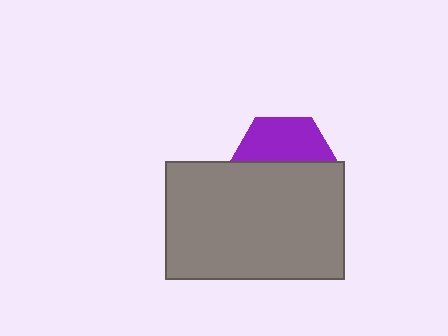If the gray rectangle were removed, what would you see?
You would see the complete purple hexagon.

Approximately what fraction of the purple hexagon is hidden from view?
Roughly 57% of the purple hexagon is hidden behind the gray rectangle.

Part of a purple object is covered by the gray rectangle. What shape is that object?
It is a hexagon.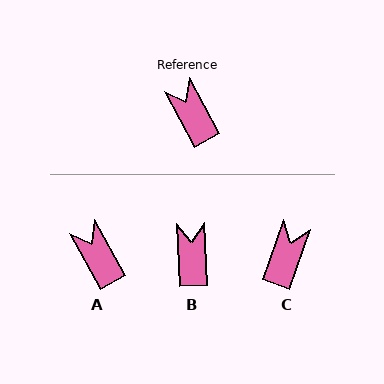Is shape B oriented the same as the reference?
No, it is off by about 26 degrees.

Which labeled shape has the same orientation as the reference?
A.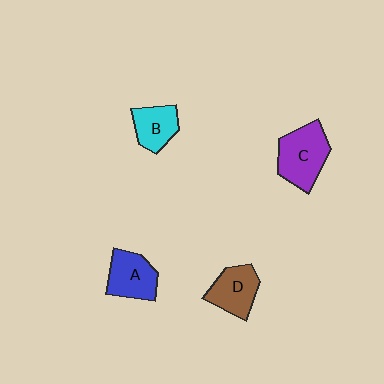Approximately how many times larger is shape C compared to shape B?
Approximately 1.6 times.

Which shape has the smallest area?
Shape B (cyan).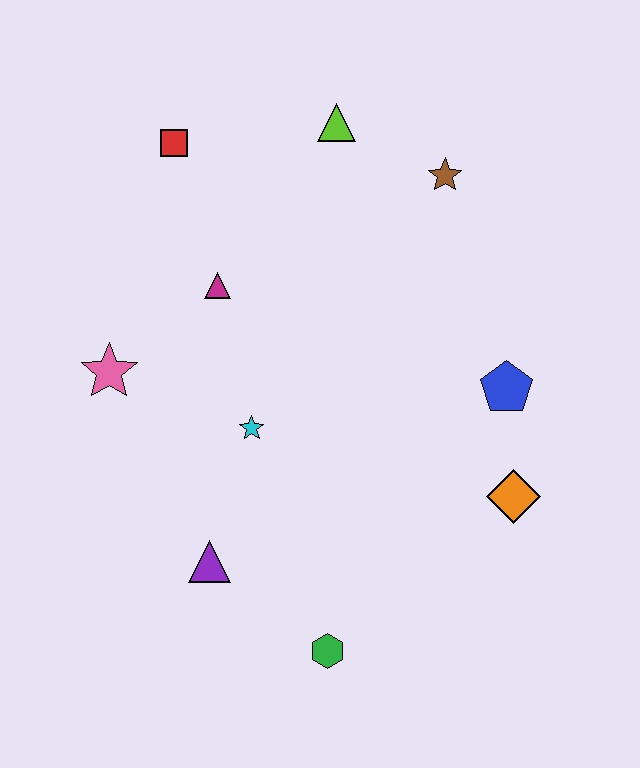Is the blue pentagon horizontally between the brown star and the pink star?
No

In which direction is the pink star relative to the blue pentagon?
The pink star is to the left of the blue pentagon.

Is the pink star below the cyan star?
No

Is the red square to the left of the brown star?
Yes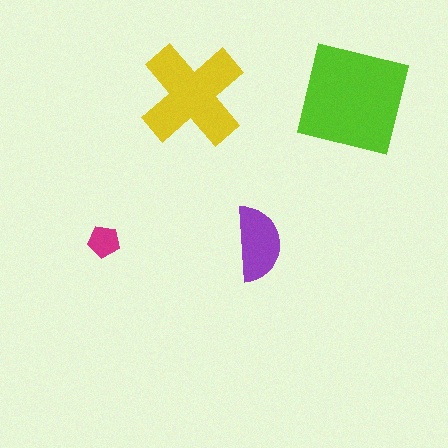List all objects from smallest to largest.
The magenta pentagon, the purple semicircle, the yellow cross, the lime square.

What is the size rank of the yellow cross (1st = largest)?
2nd.